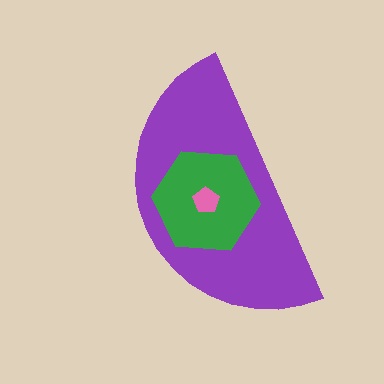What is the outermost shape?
The purple semicircle.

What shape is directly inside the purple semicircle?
The green hexagon.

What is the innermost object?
The pink pentagon.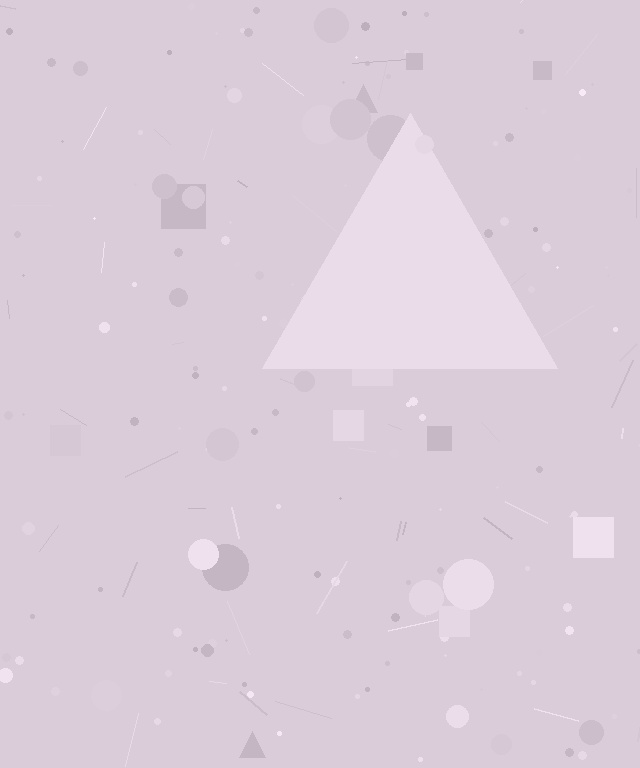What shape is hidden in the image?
A triangle is hidden in the image.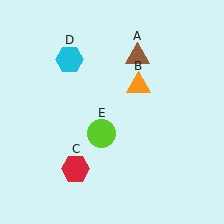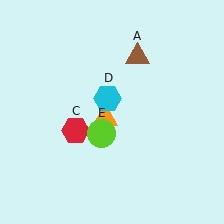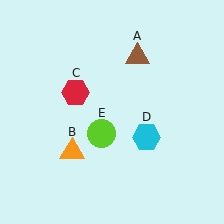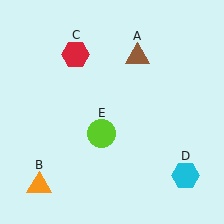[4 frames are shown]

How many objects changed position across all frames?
3 objects changed position: orange triangle (object B), red hexagon (object C), cyan hexagon (object D).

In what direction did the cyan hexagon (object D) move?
The cyan hexagon (object D) moved down and to the right.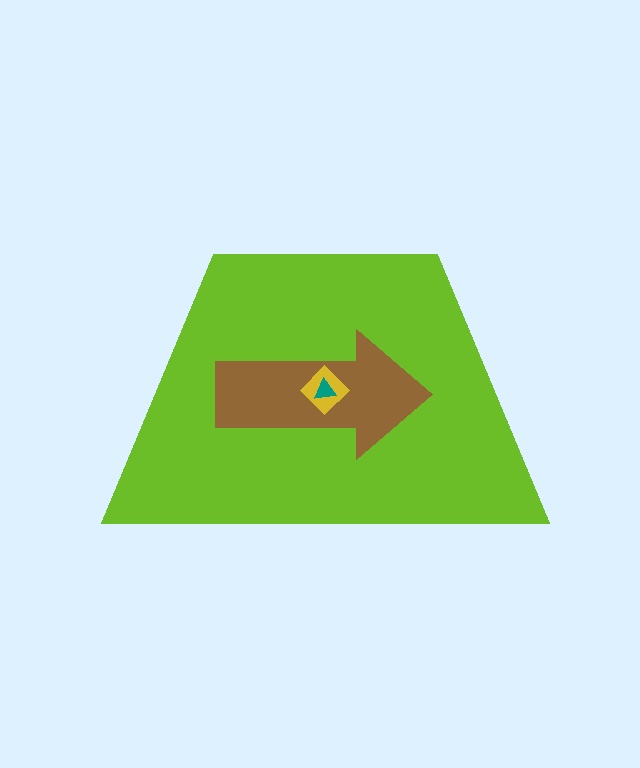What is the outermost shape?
The lime trapezoid.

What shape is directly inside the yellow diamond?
The teal triangle.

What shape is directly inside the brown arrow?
The yellow diamond.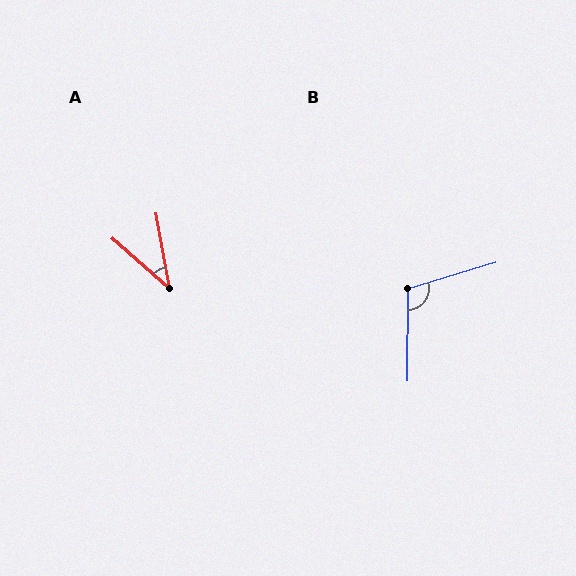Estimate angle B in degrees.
Approximately 107 degrees.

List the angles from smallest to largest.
A (38°), B (107°).